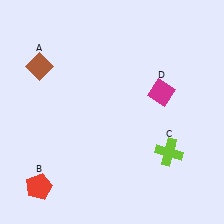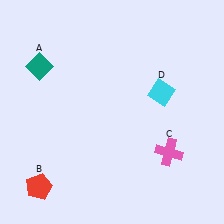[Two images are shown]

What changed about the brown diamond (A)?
In Image 1, A is brown. In Image 2, it changed to teal.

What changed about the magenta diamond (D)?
In Image 1, D is magenta. In Image 2, it changed to cyan.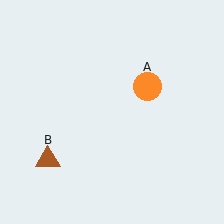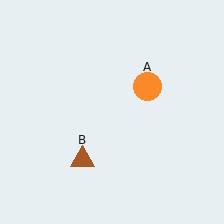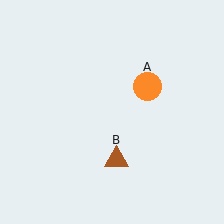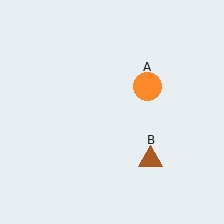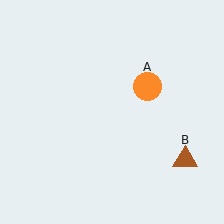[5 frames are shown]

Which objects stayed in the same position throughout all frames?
Orange circle (object A) remained stationary.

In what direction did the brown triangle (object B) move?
The brown triangle (object B) moved right.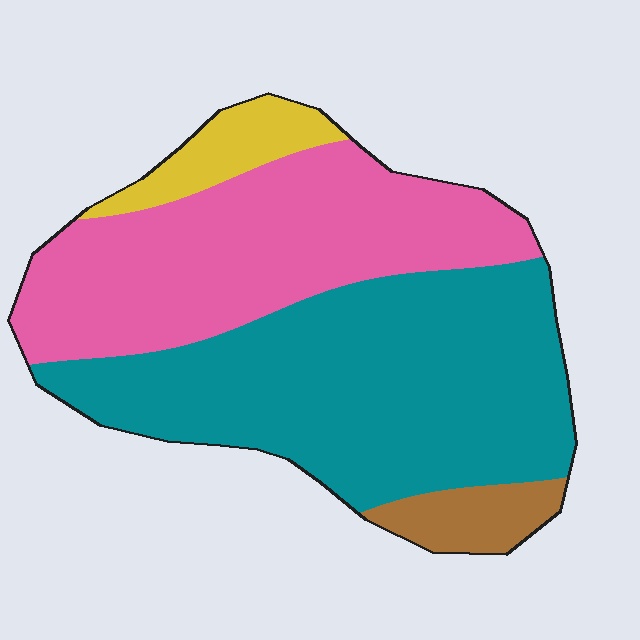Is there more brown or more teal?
Teal.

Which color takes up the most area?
Teal, at roughly 50%.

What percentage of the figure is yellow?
Yellow takes up about one tenth (1/10) of the figure.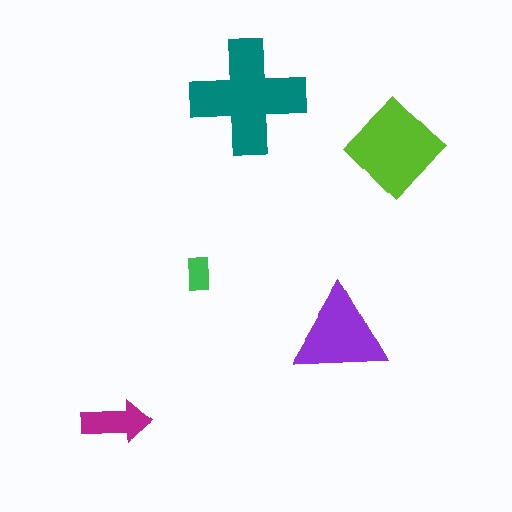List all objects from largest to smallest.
The teal cross, the lime diamond, the purple triangle, the magenta arrow, the green rectangle.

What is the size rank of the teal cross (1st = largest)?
1st.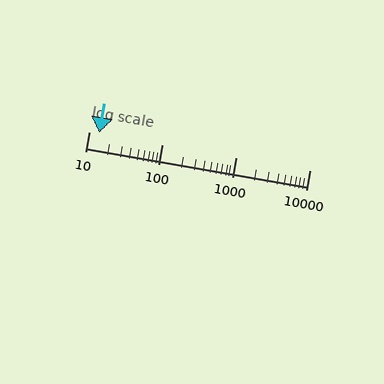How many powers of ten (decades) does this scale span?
The scale spans 3 decades, from 10 to 10000.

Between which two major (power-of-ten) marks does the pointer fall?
The pointer is between 10 and 100.